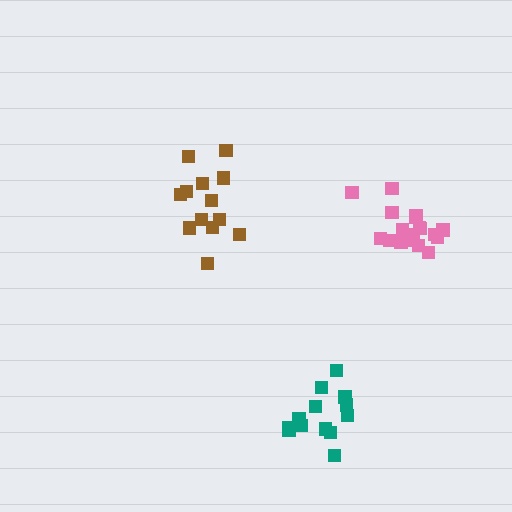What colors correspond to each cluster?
The clusters are colored: brown, pink, teal.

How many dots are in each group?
Group 1: 13 dots, Group 2: 19 dots, Group 3: 13 dots (45 total).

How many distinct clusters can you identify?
There are 3 distinct clusters.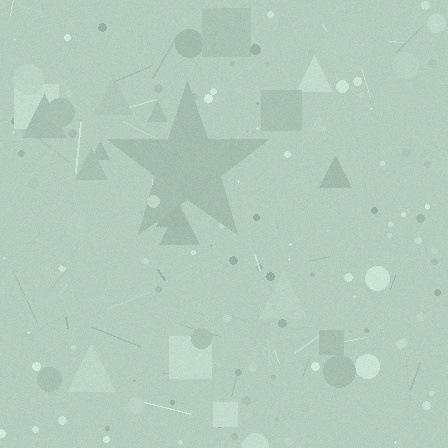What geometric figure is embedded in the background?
A star is embedded in the background.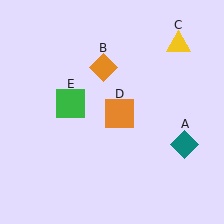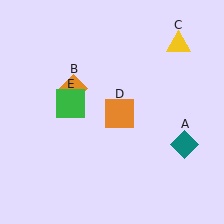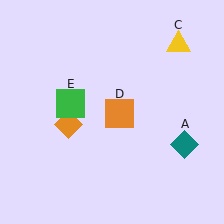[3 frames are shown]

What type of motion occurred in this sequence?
The orange diamond (object B) rotated counterclockwise around the center of the scene.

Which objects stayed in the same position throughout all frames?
Teal diamond (object A) and yellow triangle (object C) and orange square (object D) and green square (object E) remained stationary.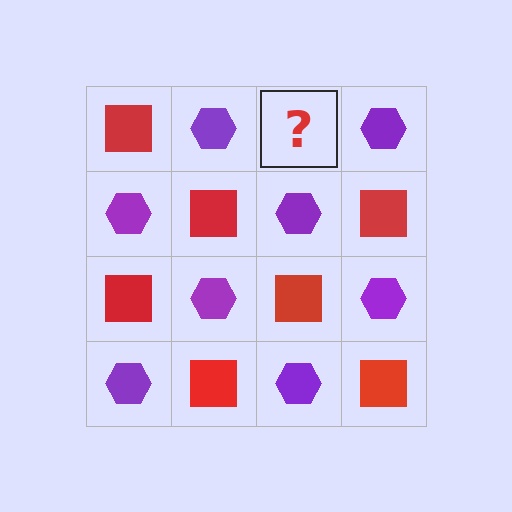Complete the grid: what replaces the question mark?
The question mark should be replaced with a red square.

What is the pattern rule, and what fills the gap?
The rule is that it alternates red square and purple hexagon in a checkerboard pattern. The gap should be filled with a red square.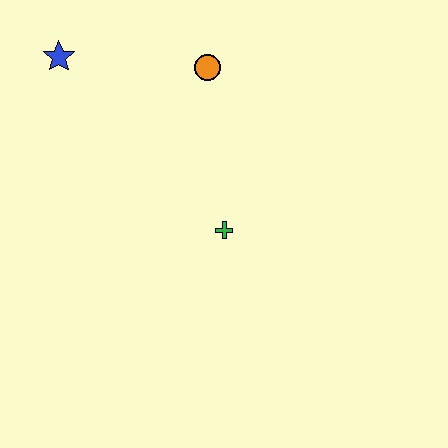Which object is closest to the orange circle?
The blue star is closest to the orange circle.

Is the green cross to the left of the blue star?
No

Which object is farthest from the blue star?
The green cross is farthest from the blue star.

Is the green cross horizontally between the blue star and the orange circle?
No